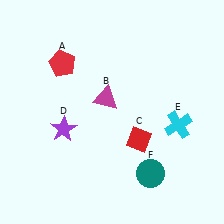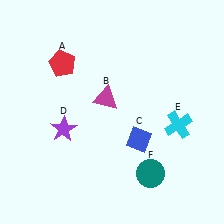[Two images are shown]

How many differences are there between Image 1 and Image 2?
There is 1 difference between the two images.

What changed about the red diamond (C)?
In Image 1, C is red. In Image 2, it changed to blue.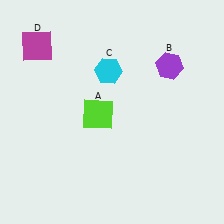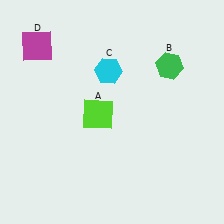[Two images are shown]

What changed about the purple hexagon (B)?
In Image 1, B is purple. In Image 2, it changed to green.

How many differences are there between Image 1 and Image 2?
There is 1 difference between the two images.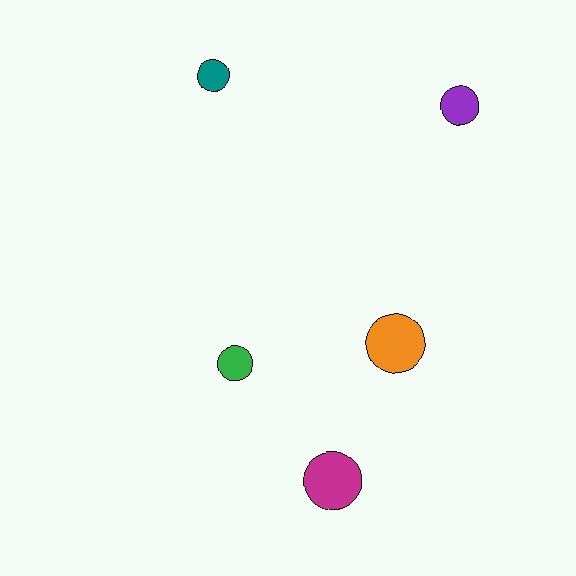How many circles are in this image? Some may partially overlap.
There are 5 circles.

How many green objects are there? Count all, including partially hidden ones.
There is 1 green object.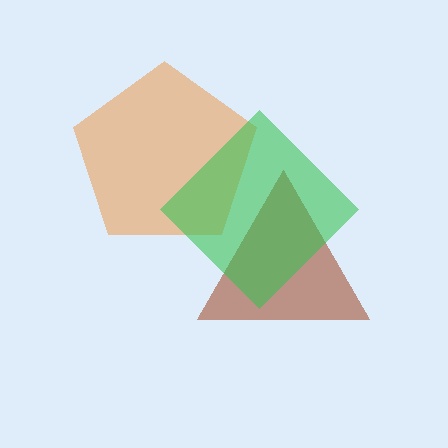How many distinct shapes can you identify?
There are 3 distinct shapes: an orange pentagon, a brown triangle, a green diamond.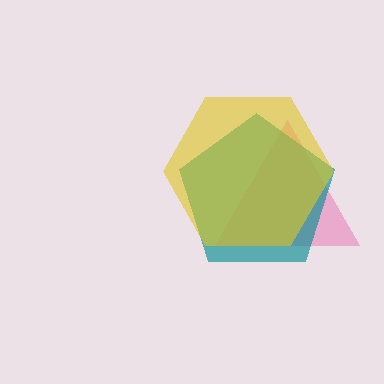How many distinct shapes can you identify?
There are 3 distinct shapes: a pink triangle, a teal pentagon, a yellow hexagon.